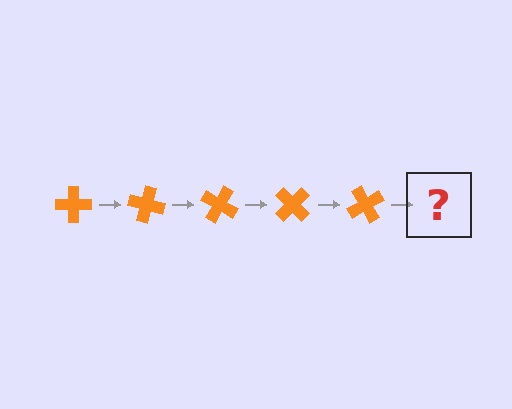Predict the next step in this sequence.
The next step is an orange cross rotated 75 degrees.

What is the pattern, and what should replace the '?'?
The pattern is that the cross rotates 15 degrees each step. The '?' should be an orange cross rotated 75 degrees.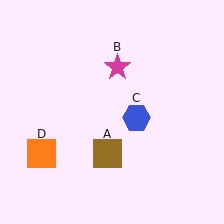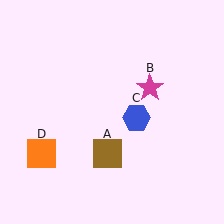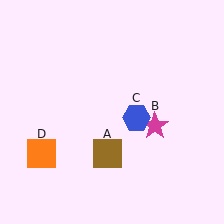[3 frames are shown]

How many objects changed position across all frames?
1 object changed position: magenta star (object B).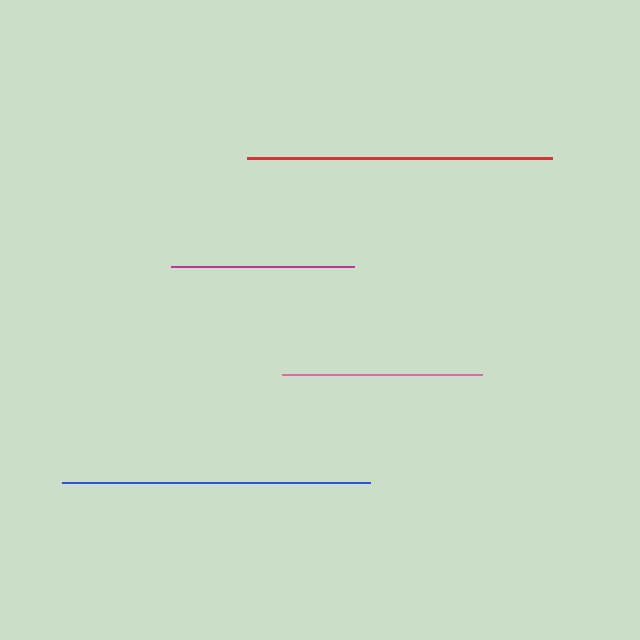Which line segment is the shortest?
The magenta line is the shortest at approximately 183 pixels.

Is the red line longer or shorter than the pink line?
The red line is longer than the pink line.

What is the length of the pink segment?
The pink segment is approximately 200 pixels long.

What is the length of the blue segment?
The blue segment is approximately 307 pixels long.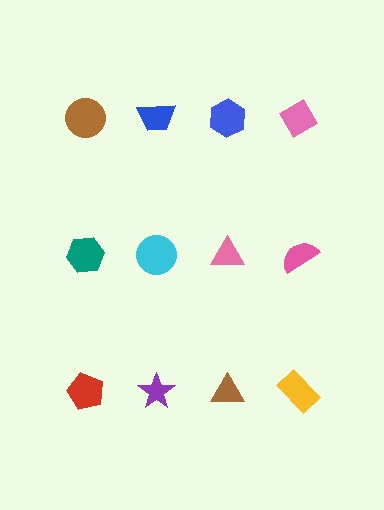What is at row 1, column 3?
A blue hexagon.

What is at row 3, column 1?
A red pentagon.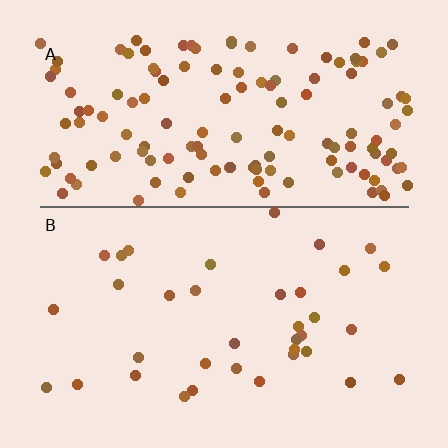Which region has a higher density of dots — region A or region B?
A (the top).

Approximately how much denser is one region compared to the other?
Approximately 3.8× — region A over region B.